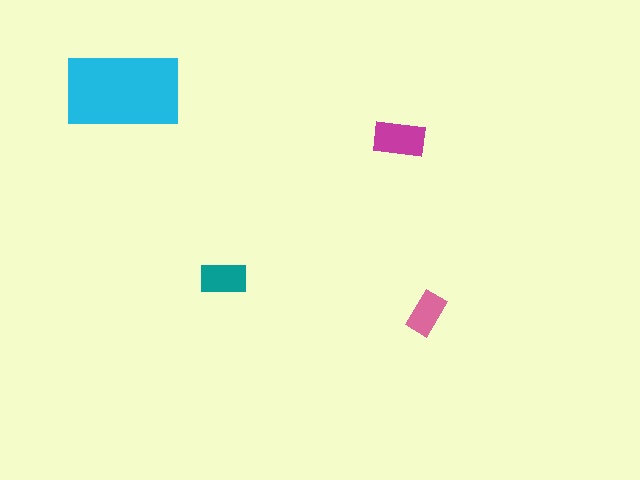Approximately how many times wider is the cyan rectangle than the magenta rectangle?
About 2 times wider.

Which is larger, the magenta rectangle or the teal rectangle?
The magenta one.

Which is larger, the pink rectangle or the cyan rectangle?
The cyan one.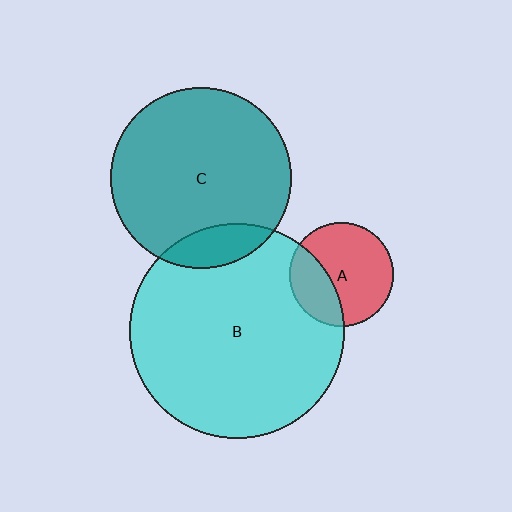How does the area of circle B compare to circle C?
Approximately 1.4 times.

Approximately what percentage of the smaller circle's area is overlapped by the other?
Approximately 15%.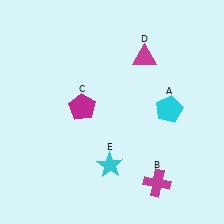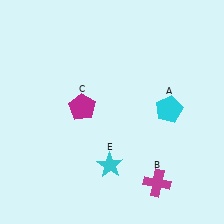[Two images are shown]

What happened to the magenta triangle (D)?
The magenta triangle (D) was removed in Image 2. It was in the top-right area of Image 1.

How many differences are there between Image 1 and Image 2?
There is 1 difference between the two images.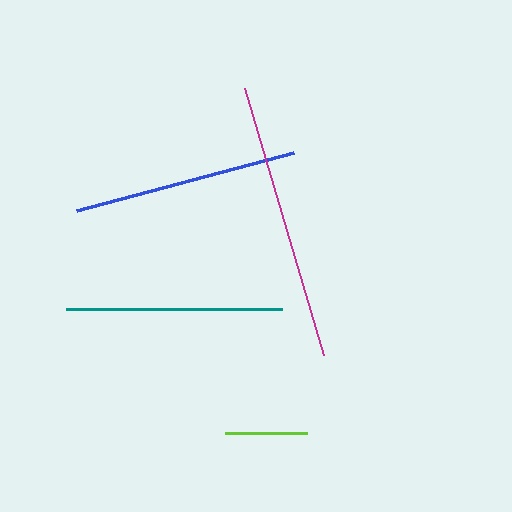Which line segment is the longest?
The magenta line is the longest at approximately 278 pixels.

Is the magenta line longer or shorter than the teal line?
The magenta line is longer than the teal line.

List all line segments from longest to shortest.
From longest to shortest: magenta, blue, teal, lime.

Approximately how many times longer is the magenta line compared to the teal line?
The magenta line is approximately 1.3 times the length of the teal line.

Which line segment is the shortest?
The lime line is the shortest at approximately 82 pixels.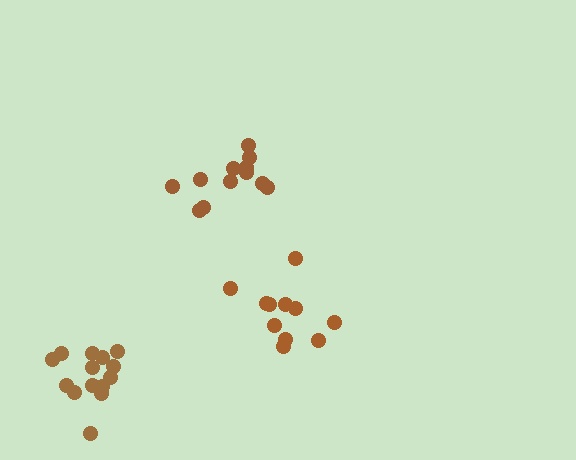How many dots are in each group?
Group 1: 14 dots, Group 2: 13 dots, Group 3: 11 dots (38 total).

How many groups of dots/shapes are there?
There are 3 groups.